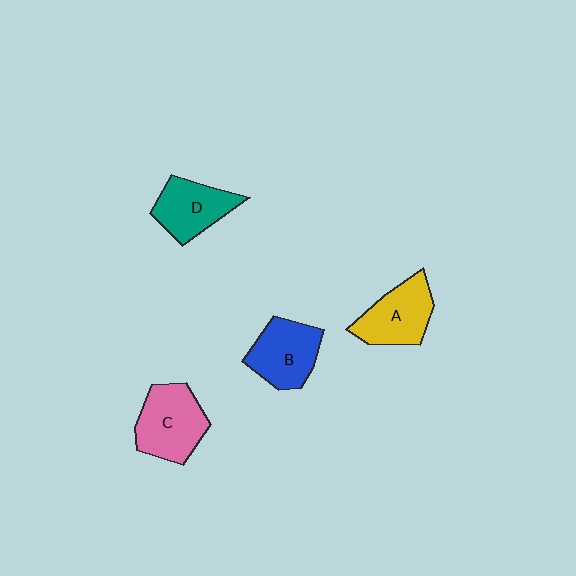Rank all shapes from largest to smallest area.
From largest to smallest: C (pink), B (blue), A (yellow), D (teal).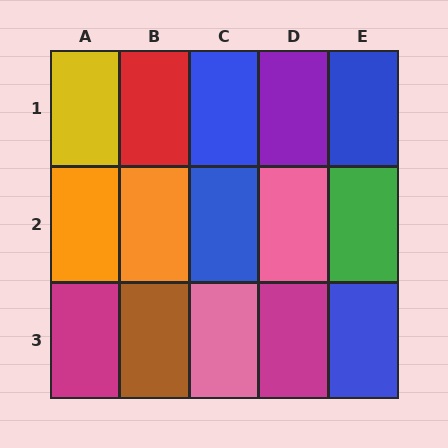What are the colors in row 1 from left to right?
Yellow, red, blue, purple, blue.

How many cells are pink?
2 cells are pink.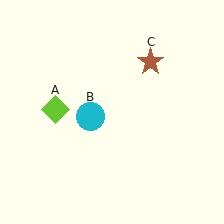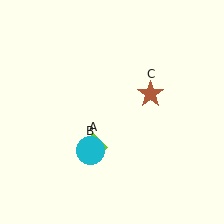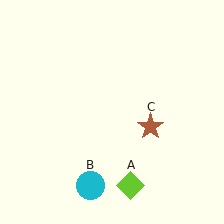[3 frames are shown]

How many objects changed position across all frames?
3 objects changed position: lime diamond (object A), cyan circle (object B), brown star (object C).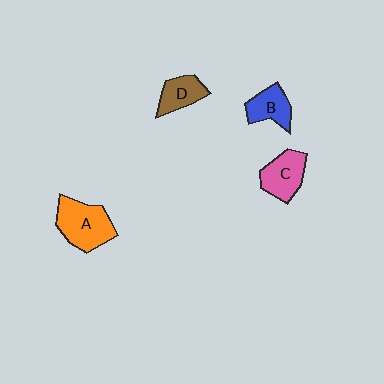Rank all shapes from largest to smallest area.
From largest to smallest: A (orange), C (pink), B (blue), D (brown).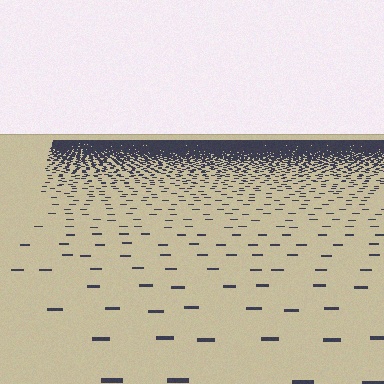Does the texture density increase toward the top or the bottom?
Density increases toward the top.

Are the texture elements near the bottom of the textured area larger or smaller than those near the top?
Larger. Near the bottom, elements are closer to the viewer and appear at a bigger on-screen size.